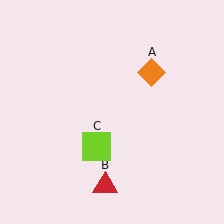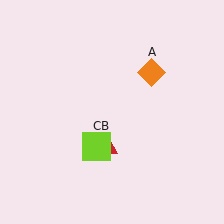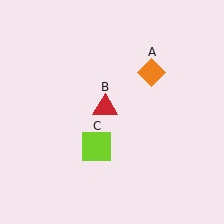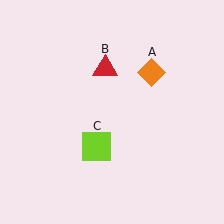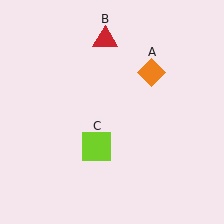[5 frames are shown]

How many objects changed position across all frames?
1 object changed position: red triangle (object B).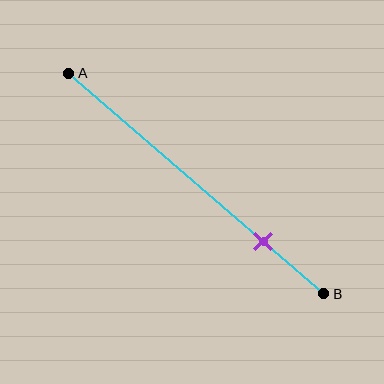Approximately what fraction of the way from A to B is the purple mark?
The purple mark is approximately 75% of the way from A to B.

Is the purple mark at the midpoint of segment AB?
No, the mark is at about 75% from A, not at the 50% midpoint.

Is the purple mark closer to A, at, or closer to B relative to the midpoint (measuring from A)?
The purple mark is closer to point B than the midpoint of segment AB.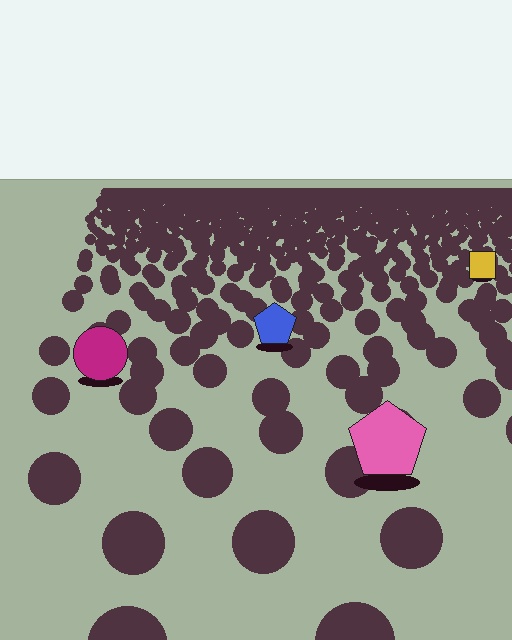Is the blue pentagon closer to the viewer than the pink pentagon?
No. The pink pentagon is closer — you can tell from the texture gradient: the ground texture is coarser near it.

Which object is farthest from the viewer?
The yellow square is farthest from the viewer. It appears smaller and the ground texture around it is denser.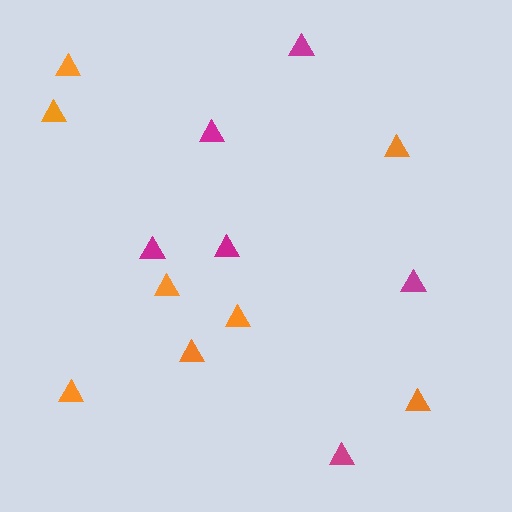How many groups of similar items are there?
There are 2 groups: one group of orange triangles (8) and one group of magenta triangles (6).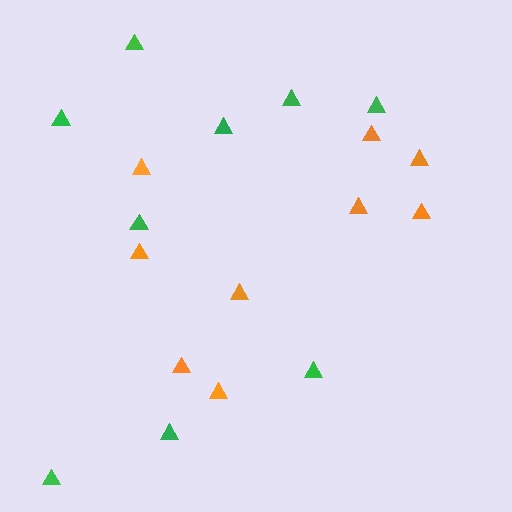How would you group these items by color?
There are 2 groups: one group of green triangles (9) and one group of orange triangles (9).